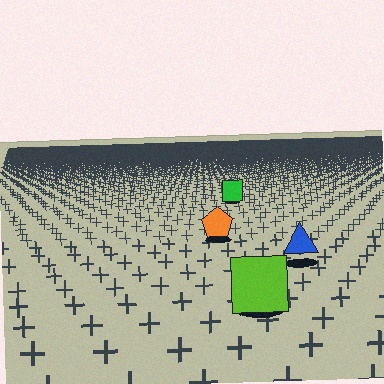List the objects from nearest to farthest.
From nearest to farthest: the lime square, the blue triangle, the orange pentagon, the green square.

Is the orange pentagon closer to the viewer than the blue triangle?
No. The blue triangle is closer — you can tell from the texture gradient: the ground texture is coarser near it.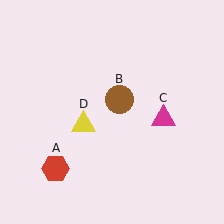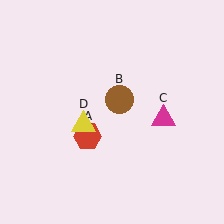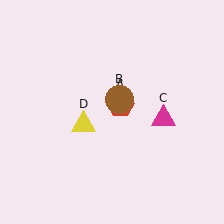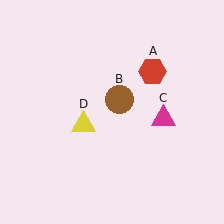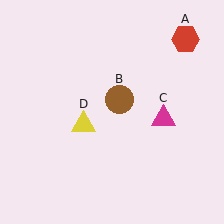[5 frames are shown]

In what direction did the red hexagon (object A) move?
The red hexagon (object A) moved up and to the right.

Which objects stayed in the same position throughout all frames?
Brown circle (object B) and magenta triangle (object C) and yellow triangle (object D) remained stationary.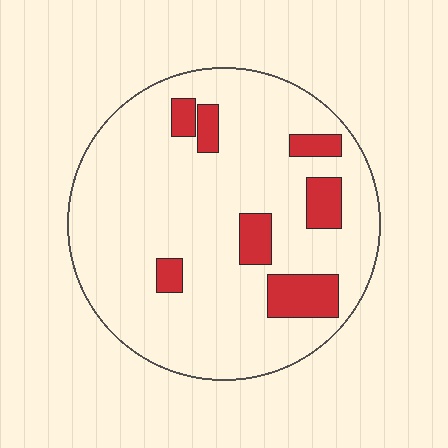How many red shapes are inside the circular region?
7.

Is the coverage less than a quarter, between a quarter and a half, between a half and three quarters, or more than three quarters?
Less than a quarter.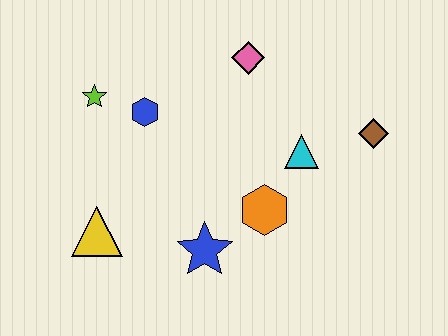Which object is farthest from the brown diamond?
The yellow triangle is farthest from the brown diamond.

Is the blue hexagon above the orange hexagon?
Yes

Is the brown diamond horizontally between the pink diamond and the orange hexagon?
No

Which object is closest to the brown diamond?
The cyan triangle is closest to the brown diamond.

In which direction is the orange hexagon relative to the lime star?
The orange hexagon is to the right of the lime star.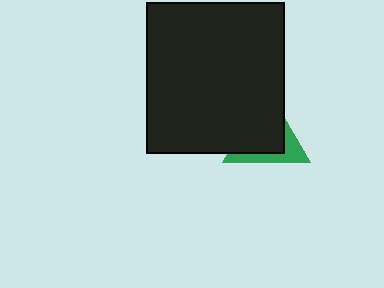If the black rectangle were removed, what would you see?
You would see the complete green triangle.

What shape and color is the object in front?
The object in front is a black rectangle.